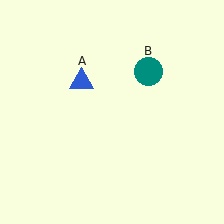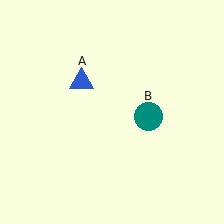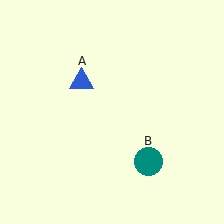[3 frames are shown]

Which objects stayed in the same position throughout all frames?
Blue triangle (object A) remained stationary.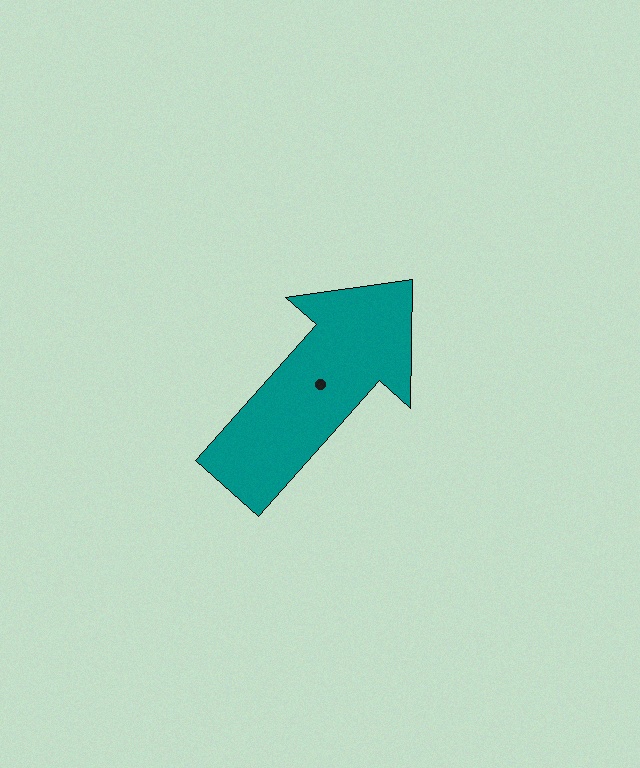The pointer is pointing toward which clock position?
Roughly 1 o'clock.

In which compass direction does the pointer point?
Northeast.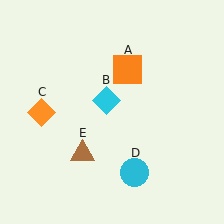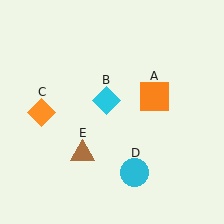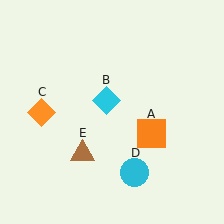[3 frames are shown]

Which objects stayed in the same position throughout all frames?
Cyan diamond (object B) and orange diamond (object C) and cyan circle (object D) and brown triangle (object E) remained stationary.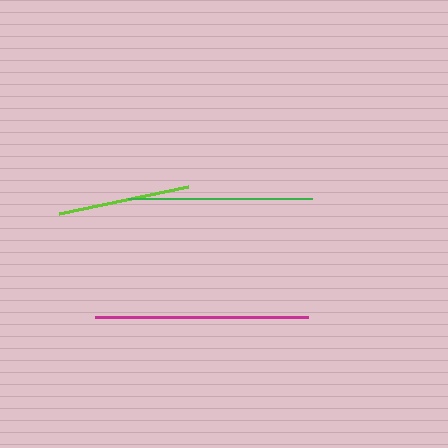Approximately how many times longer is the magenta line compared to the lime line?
The magenta line is approximately 1.6 times the length of the lime line.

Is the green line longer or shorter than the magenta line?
The magenta line is longer than the green line.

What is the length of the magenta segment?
The magenta segment is approximately 214 pixels long.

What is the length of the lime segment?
The lime segment is approximately 132 pixels long.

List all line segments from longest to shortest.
From longest to shortest: magenta, green, lime.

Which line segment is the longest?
The magenta line is the longest at approximately 214 pixels.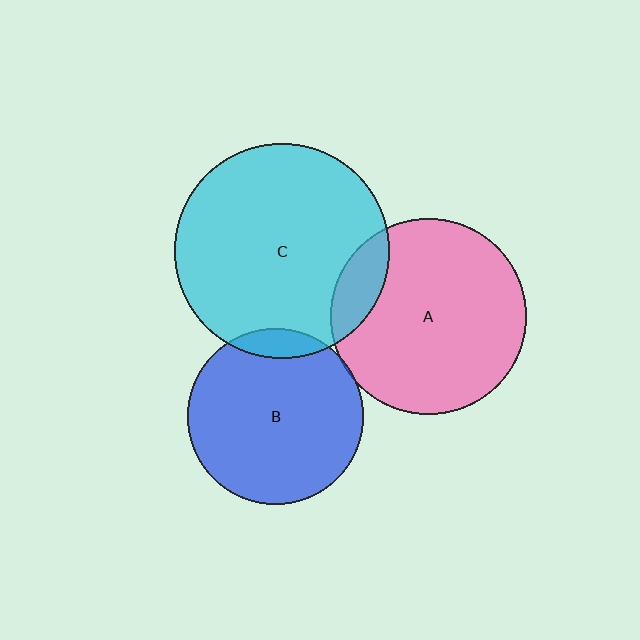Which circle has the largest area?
Circle C (cyan).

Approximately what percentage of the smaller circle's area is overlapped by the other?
Approximately 10%.